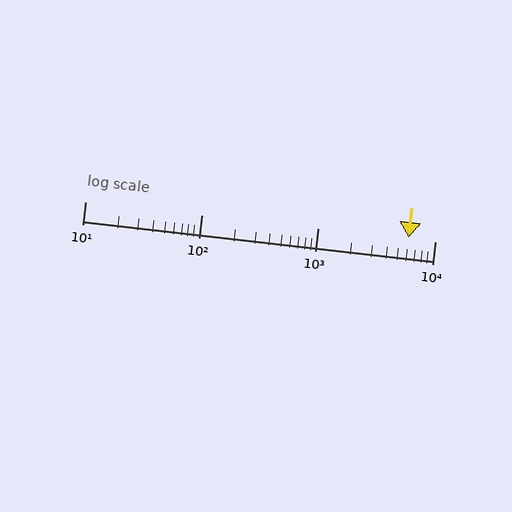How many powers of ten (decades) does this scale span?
The scale spans 3 decades, from 10 to 10000.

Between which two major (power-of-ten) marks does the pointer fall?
The pointer is between 1000 and 10000.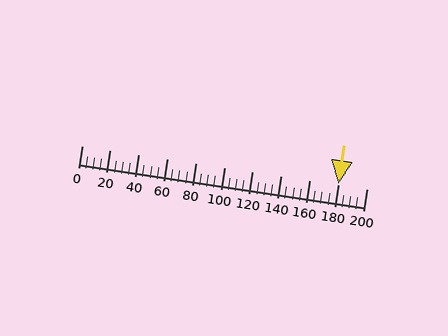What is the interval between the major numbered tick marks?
The major tick marks are spaced 20 units apart.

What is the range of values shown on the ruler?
The ruler shows values from 0 to 200.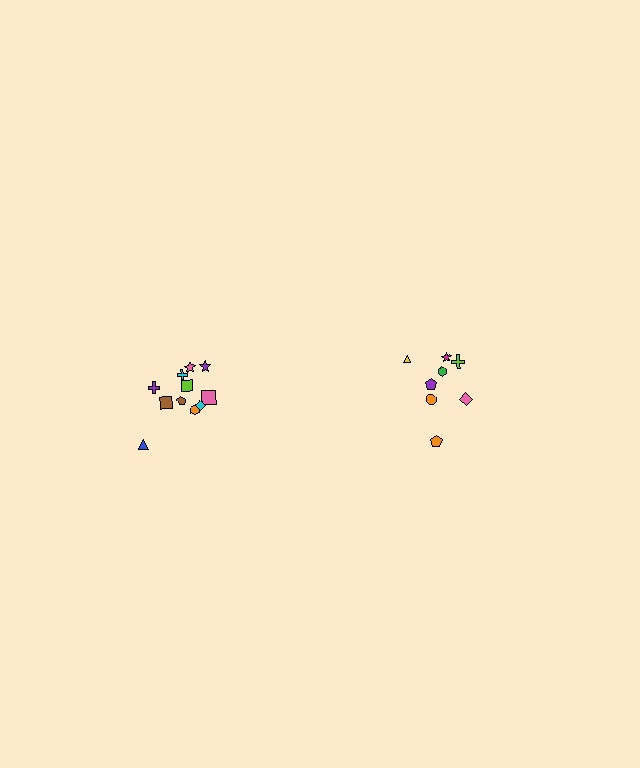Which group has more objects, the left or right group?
The left group.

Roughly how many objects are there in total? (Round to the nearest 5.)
Roughly 20 objects in total.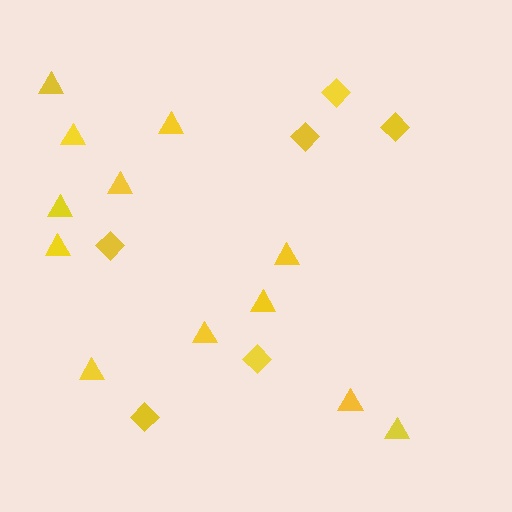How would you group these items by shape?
There are 2 groups: one group of diamonds (6) and one group of triangles (12).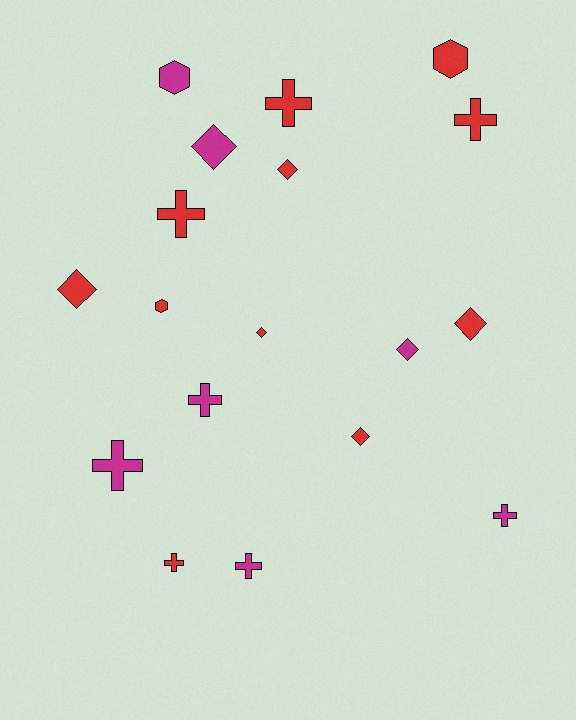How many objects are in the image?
There are 18 objects.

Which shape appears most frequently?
Cross, with 8 objects.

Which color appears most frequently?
Red, with 11 objects.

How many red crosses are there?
There are 4 red crosses.